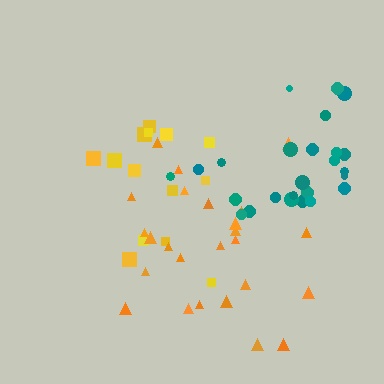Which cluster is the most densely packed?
Teal.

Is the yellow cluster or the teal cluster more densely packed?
Teal.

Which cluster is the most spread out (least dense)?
Orange.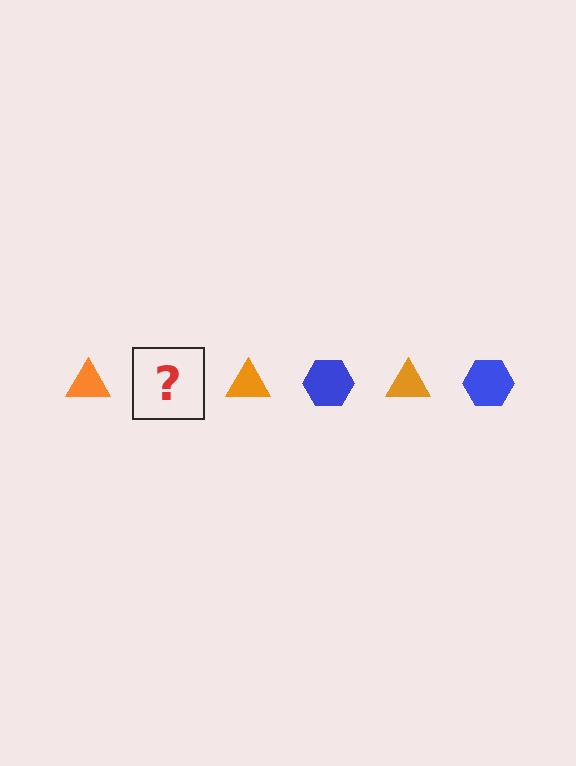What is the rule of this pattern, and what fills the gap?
The rule is that the pattern alternates between orange triangle and blue hexagon. The gap should be filled with a blue hexagon.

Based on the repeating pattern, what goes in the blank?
The blank should be a blue hexagon.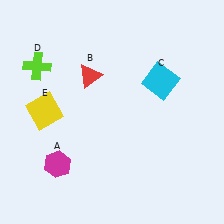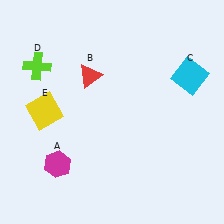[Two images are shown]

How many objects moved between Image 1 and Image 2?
1 object moved between the two images.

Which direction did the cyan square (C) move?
The cyan square (C) moved right.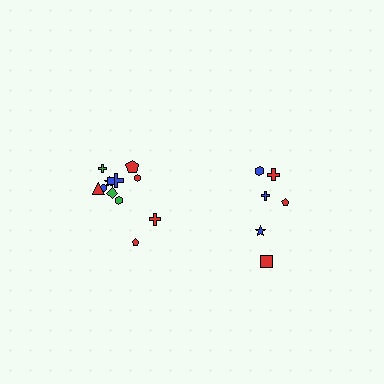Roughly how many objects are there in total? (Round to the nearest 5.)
Roughly 20 objects in total.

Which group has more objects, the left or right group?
The left group.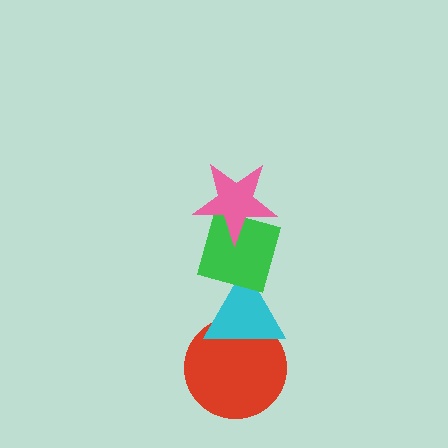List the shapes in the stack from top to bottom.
From top to bottom: the pink star, the green diamond, the cyan triangle, the red circle.